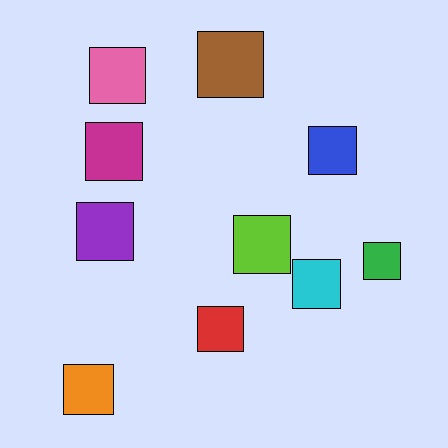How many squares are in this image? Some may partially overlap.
There are 10 squares.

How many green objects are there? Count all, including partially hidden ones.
There is 1 green object.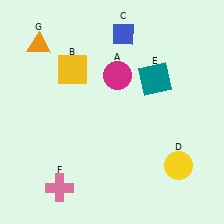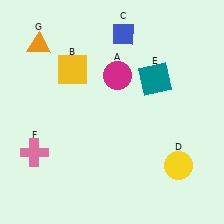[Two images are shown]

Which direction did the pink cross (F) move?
The pink cross (F) moved up.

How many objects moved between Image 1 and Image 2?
1 object moved between the two images.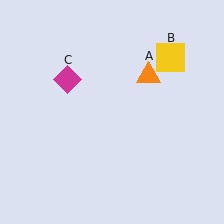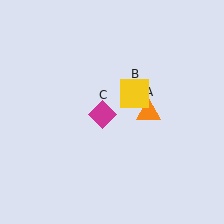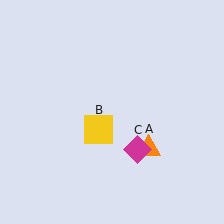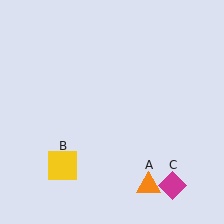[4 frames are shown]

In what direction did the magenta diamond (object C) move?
The magenta diamond (object C) moved down and to the right.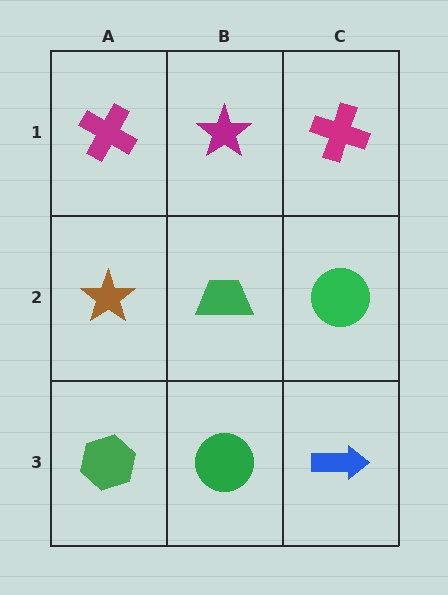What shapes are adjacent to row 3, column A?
A brown star (row 2, column A), a green circle (row 3, column B).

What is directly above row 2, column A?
A magenta cross.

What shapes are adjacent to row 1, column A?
A brown star (row 2, column A), a magenta star (row 1, column B).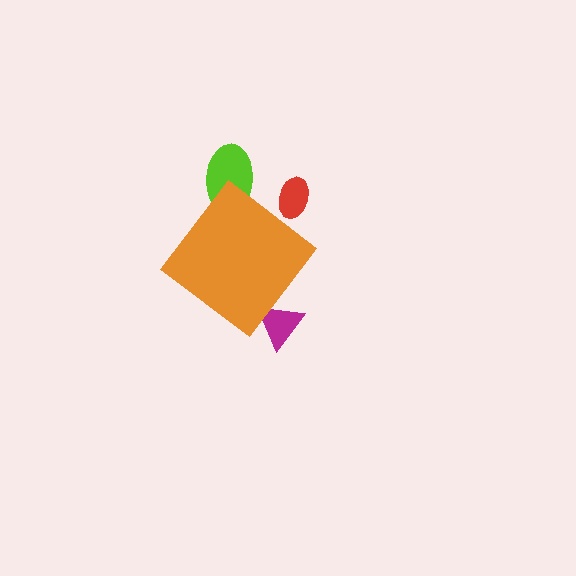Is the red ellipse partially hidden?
Yes, the red ellipse is partially hidden behind the orange diamond.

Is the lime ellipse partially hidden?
Yes, the lime ellipse is partially hidden behind the orange diamond.